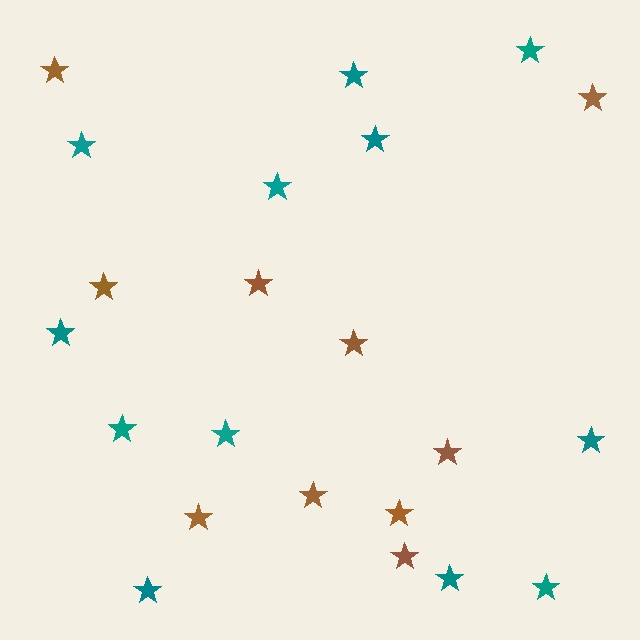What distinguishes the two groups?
There are 2 groups: one group of teal stars (12) and one group of brown stars (10).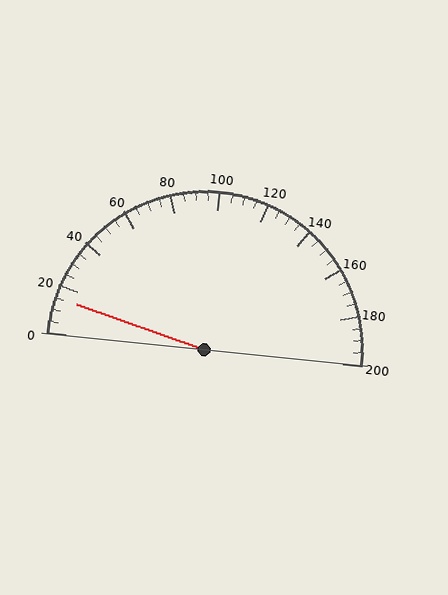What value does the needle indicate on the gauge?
The needle indicates approximately 15.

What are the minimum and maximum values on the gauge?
The gauge ranges from 0 to 200.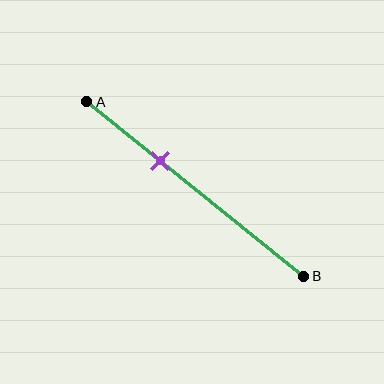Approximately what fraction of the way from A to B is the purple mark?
The purple mark is approximately 35% of the way from A to B.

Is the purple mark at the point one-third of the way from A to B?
Yes, the mark is approximately at the one-third point.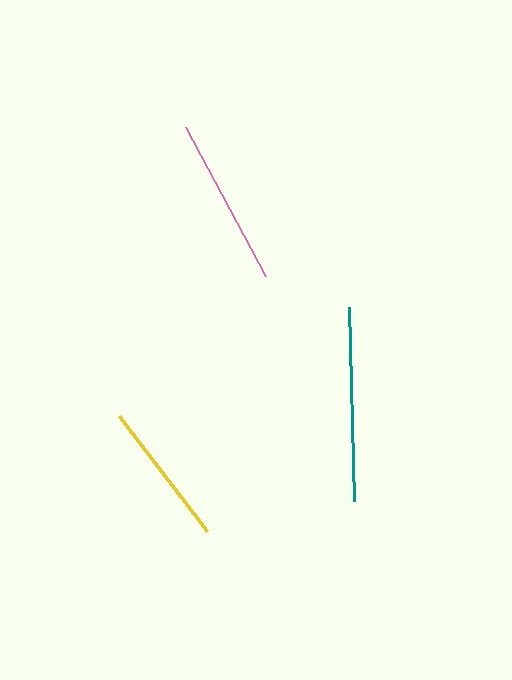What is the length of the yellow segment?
The yellow segment is approximately 145 pixels long.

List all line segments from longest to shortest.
From longest to shortest: teal, pink, yellow.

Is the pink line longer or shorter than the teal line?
The teal line is longer than the pink line.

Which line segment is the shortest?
The yellow line is the shortest at approximately 145 pixels.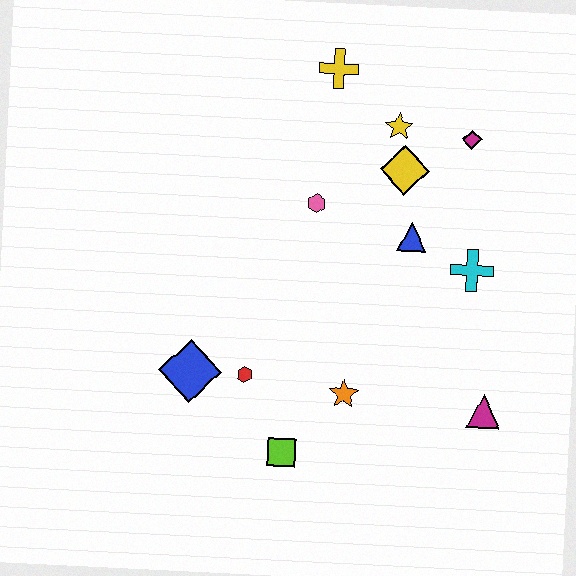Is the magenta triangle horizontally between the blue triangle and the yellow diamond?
No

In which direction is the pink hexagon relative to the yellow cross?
The pink hexagon is below the yellow cross.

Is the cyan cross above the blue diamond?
Yes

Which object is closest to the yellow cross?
The yellow star is closest to the yellow cross.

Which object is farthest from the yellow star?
The lime square is farthest from the yellow star.